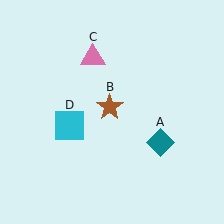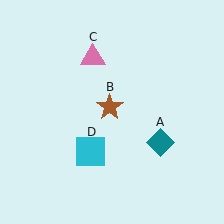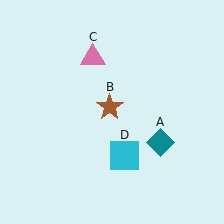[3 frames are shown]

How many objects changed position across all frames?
1 object changed position: cyan square (object D).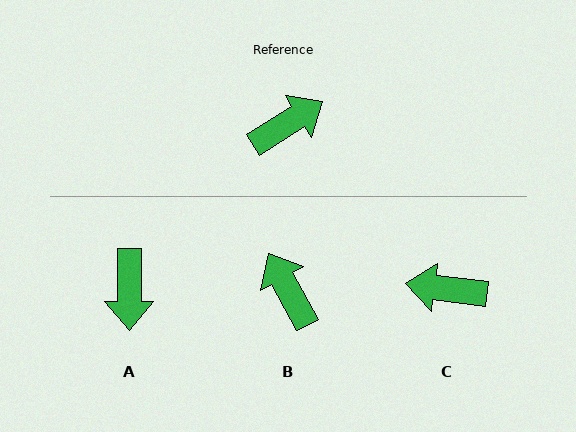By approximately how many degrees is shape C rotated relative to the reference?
Approximately 140 degrees counter-clockwise.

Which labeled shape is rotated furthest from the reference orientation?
C, about 140 degrees away.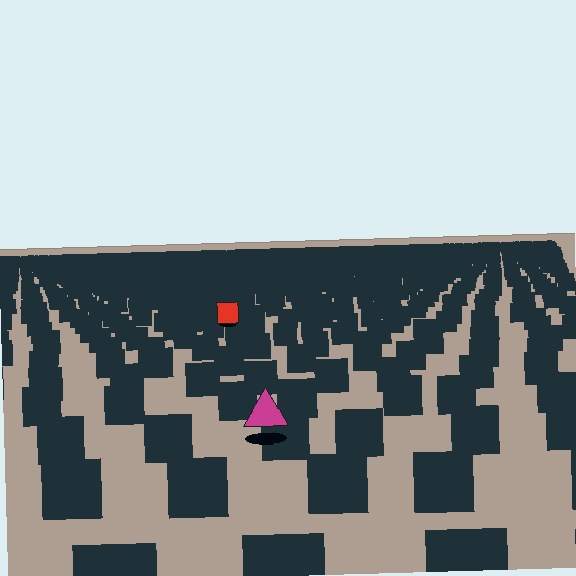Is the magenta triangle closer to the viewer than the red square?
Yes. The magenta triangle is closer — you can tell from the texture gradient: the ground texture is coarser near it.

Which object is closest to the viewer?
The magenta triangle is closest. The texture marks near it are larger and more spread out.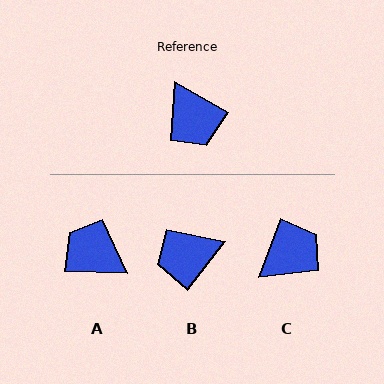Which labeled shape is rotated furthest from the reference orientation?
A, about 151 degrees away.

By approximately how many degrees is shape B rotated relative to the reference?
Approximately 97 degrees clockwise.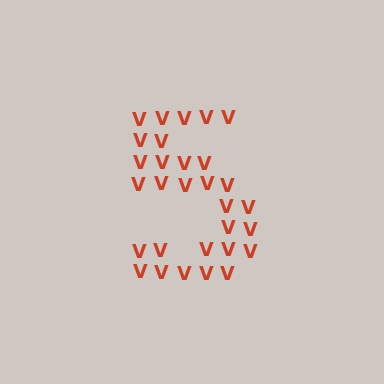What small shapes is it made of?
It is made of small letter V's.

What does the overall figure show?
The overall figure shows the digit 5.